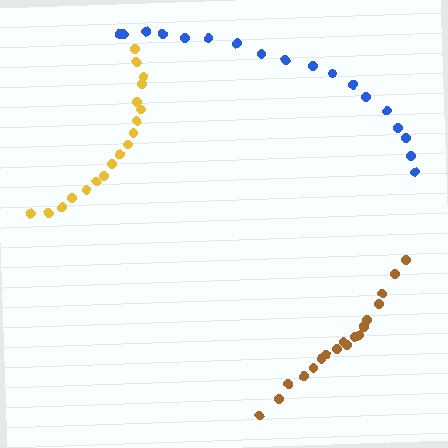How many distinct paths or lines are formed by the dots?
There are 3 distinct paths.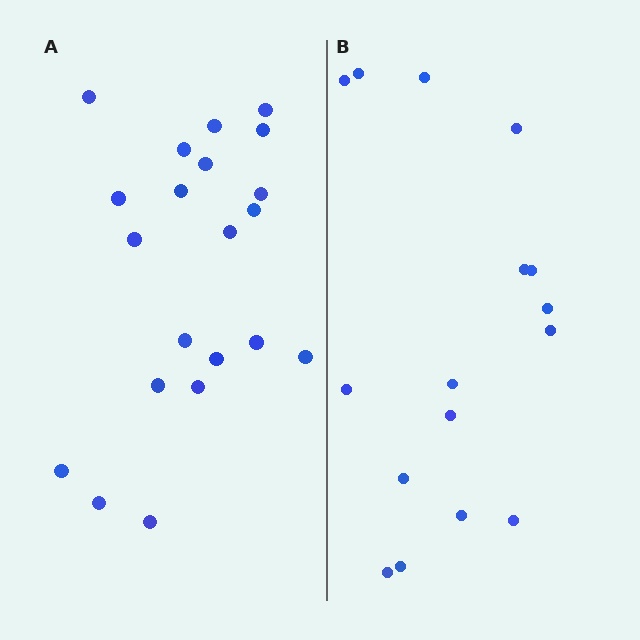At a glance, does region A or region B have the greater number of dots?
Region A (the left region) has more dots.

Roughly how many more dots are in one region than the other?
Region A has about 5 more dots than region B.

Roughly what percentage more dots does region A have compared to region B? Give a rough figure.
About 30% more.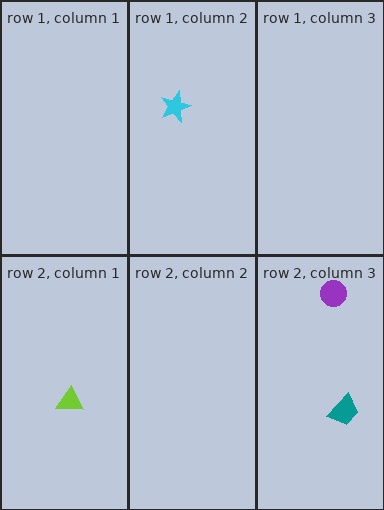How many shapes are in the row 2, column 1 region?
1.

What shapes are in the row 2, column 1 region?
The lime triangle.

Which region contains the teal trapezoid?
The row 2, column 3 region.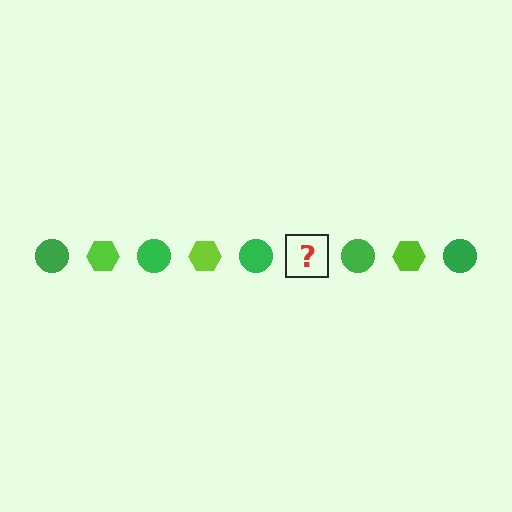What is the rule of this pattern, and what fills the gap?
The rule is that the pattern alternates between green circle and lime hexagon. The gap should be filled with a lime hexagon.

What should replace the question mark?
The question mark should be replaced with a lime hexagon.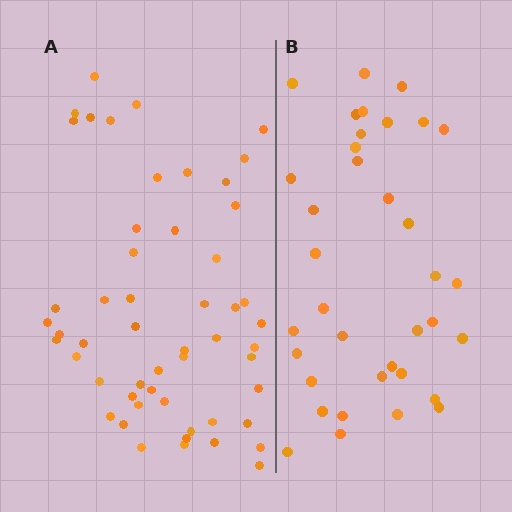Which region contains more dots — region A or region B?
Region A (the left region) has more dots.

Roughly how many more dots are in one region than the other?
Region A has approximately 15 more dots than region B.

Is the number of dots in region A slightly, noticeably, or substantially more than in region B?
Region A has substantially more. The ratio is roughly 1.5 to 1.